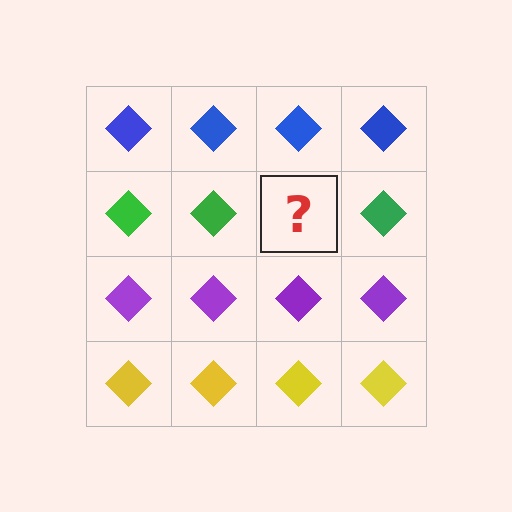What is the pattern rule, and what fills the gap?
The rule is that each row has a consistent color. The gap should be filled with a green diamond.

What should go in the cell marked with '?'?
The missing cell should contain a green diamond.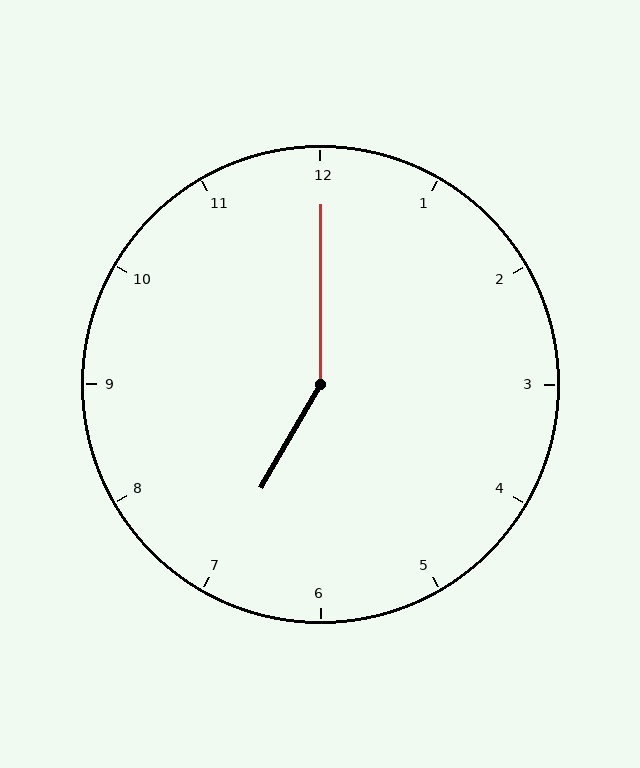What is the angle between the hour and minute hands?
Approximately 150 degrees.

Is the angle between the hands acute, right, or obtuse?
It is obtuse.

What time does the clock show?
7:00.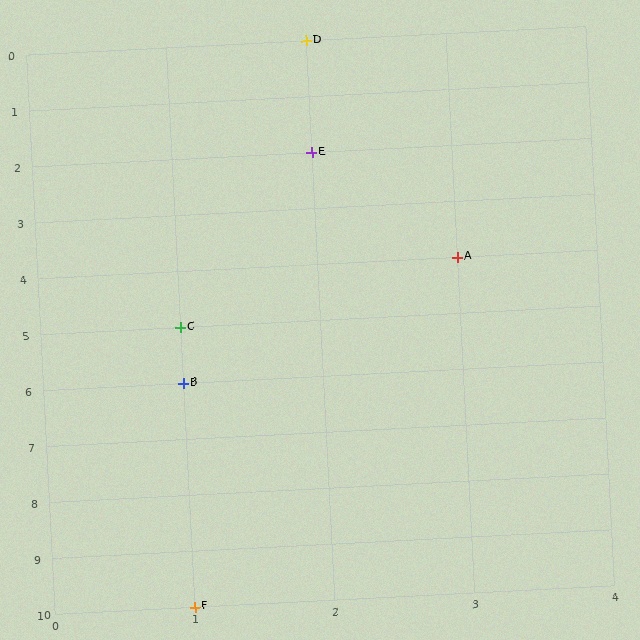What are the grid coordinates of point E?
Point E is at grid coordinates (2, 2).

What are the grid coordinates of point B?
Point B is at grid coordinates (1, 6).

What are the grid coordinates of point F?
Point F is at grid coordinates (1, 10).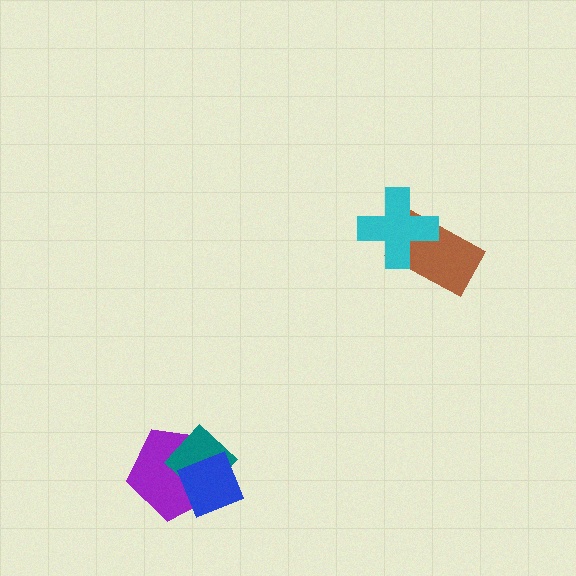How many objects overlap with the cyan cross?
1 object overlaps with the cyan cross.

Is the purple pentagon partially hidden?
Yes, it is partially covered by another shape.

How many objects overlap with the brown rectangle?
1 object overlaps with the brown rectangle.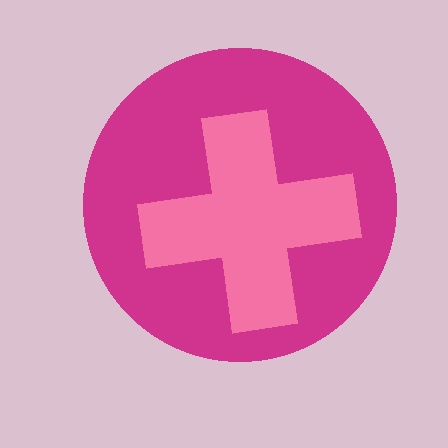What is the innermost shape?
The pink cross.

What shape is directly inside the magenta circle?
The pink cross.